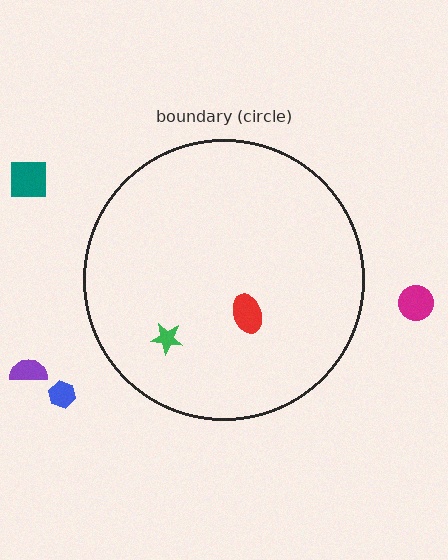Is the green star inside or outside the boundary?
Inside.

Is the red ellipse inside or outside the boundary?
Inside.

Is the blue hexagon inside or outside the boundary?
Outside.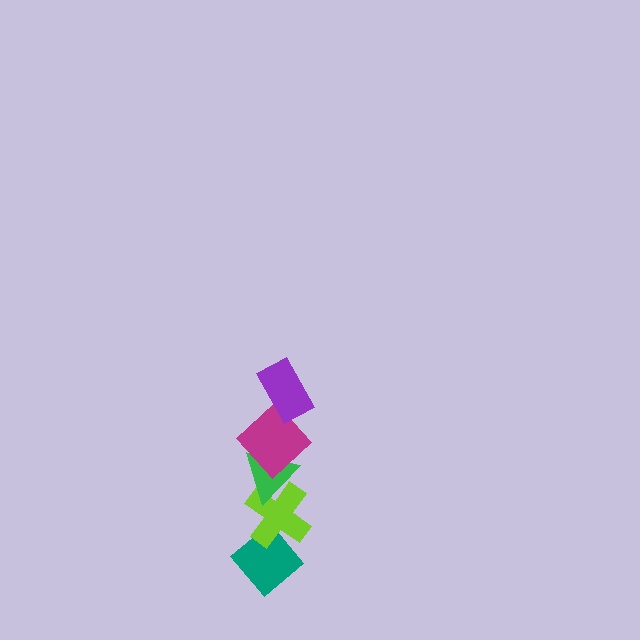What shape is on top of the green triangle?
The magenta diamond is on top of the green triangle.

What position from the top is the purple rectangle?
The purple rectangle is 1st from the top.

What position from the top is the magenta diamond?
The magenta diamond is 2nd from the top.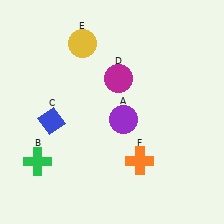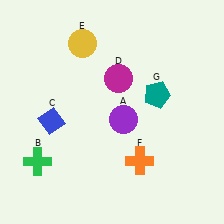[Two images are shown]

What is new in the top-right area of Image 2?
A teal pentagon (G) was added in the top-right area of Image 2.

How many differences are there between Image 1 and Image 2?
There is 1 difference between the two images.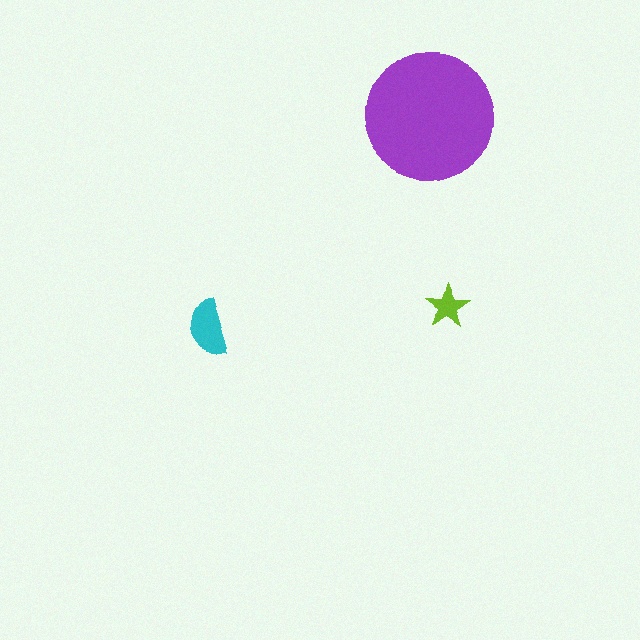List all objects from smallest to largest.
The lime star, the cyan semicircle, the purple circle.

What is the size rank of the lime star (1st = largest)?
3rd.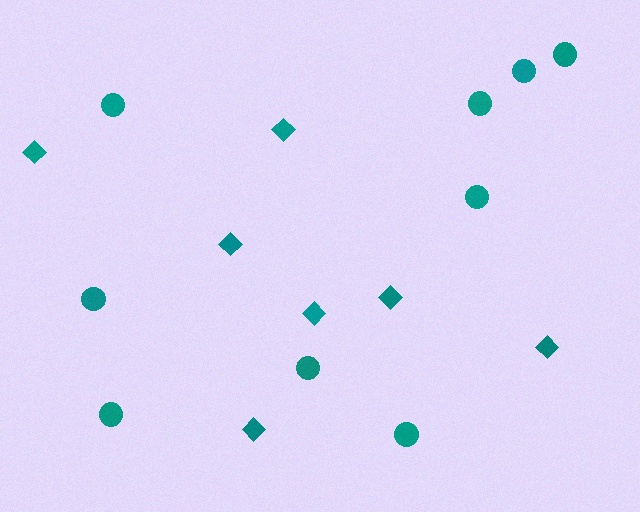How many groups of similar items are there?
There are 2 groups: one group of diamonds (7) and one group of circles (9).